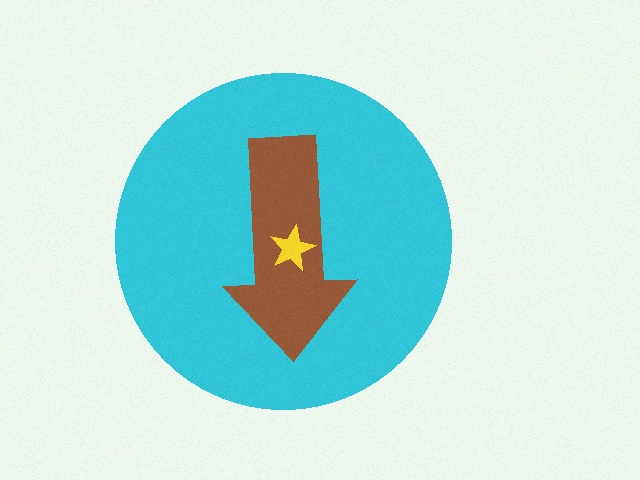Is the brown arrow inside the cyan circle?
Yes.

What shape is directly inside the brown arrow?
The yellow star.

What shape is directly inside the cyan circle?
The brown arrow.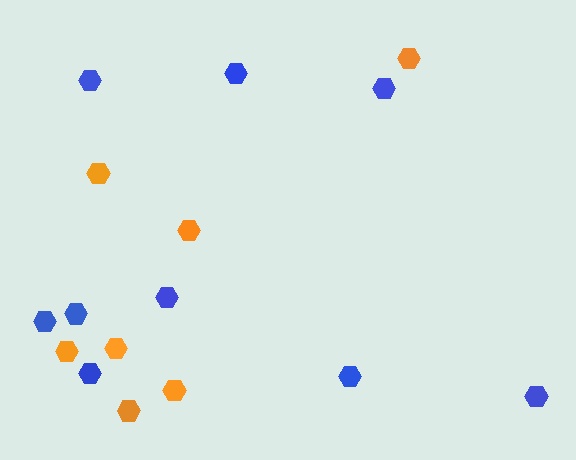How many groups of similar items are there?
There are 2 groups: one group of orange hexagons (7) and one group of blue hexagons (9).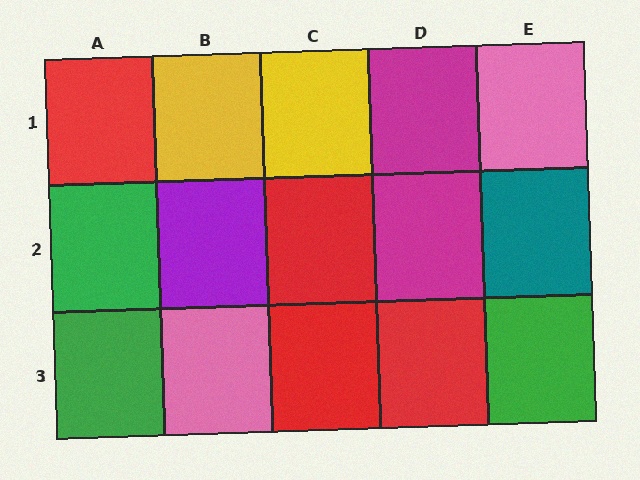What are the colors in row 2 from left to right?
Green, purple, red, magenta, teal.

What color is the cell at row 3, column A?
Green.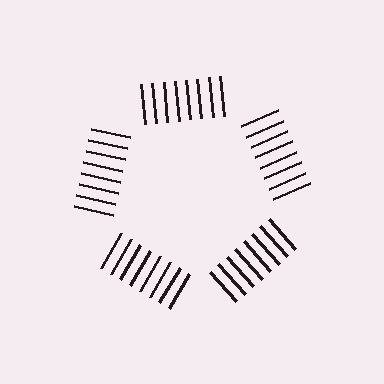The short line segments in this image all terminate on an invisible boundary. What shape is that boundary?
An illusory pentagon — the line segments terminate on its edges but no continuous stroke is drawn.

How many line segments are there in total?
40 — 8 along each of the 5 edges.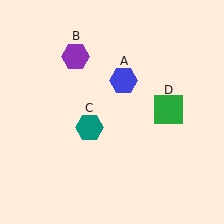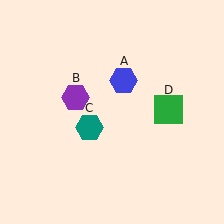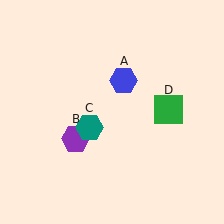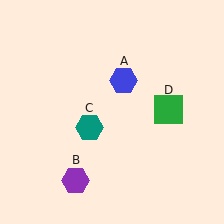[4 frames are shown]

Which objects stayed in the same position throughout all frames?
Blue hexagon (object A) and teal hexagon (object C) and green square (object D) remained stationary.